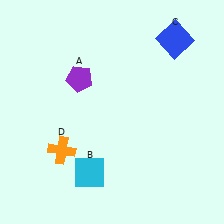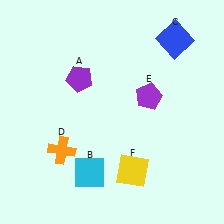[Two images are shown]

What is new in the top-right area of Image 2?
A purple pentagon (E) was added in the top-right area of Image 2.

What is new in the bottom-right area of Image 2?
A yellow square (F) was added in the bottom-right area of Image 2.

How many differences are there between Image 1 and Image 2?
There are 2 differences between the two images.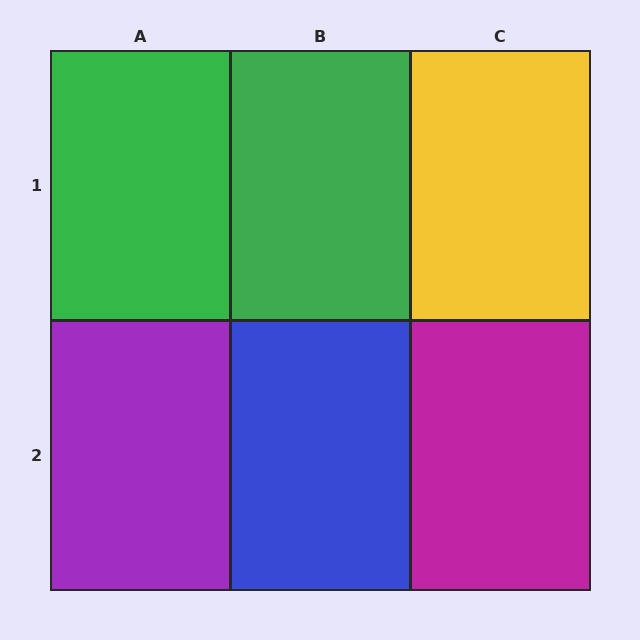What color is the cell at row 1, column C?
Yellow.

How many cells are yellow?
1 cell is yellow.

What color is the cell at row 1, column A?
Green.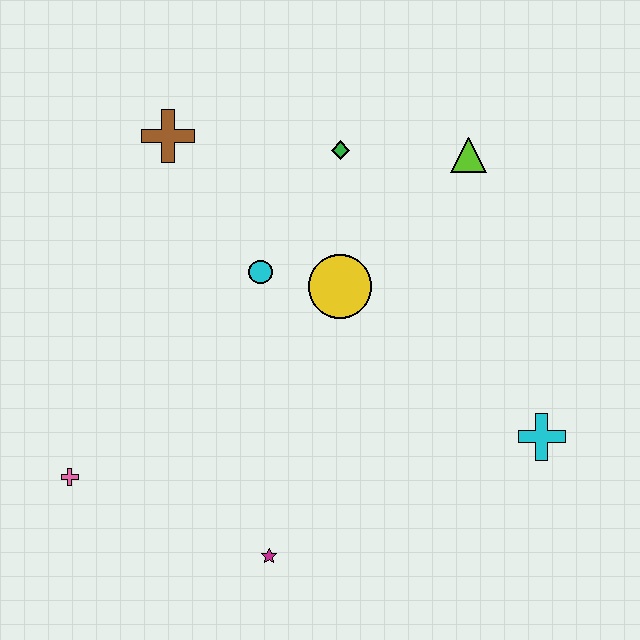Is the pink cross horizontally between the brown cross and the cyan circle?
No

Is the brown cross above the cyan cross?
Yes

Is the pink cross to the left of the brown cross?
Yes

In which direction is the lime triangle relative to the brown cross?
The lime triangle is to the right of the brown cross.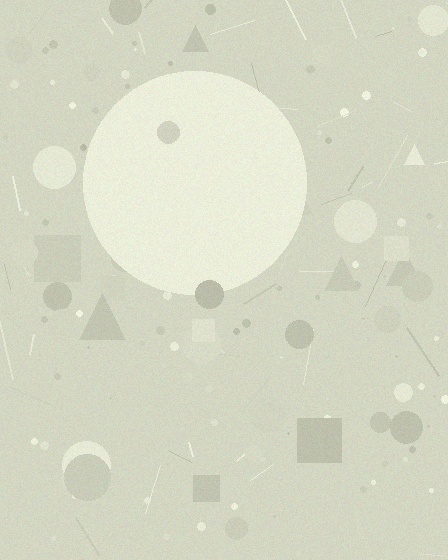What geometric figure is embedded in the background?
A circle is embedded in the background.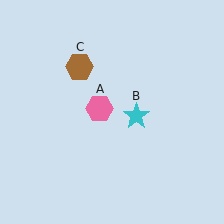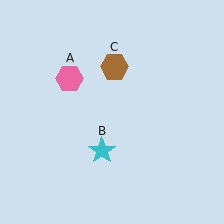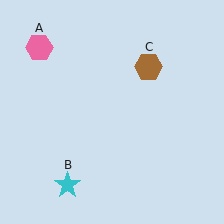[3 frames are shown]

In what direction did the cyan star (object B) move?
The cyan star (object B) moved down and to the left.